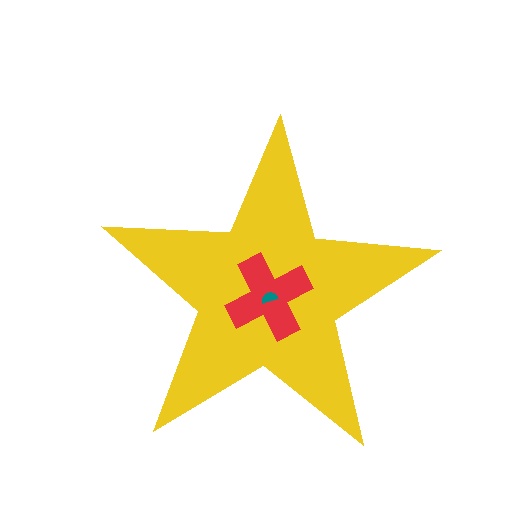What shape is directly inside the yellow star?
The red cross.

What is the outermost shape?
The yellow star.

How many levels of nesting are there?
3.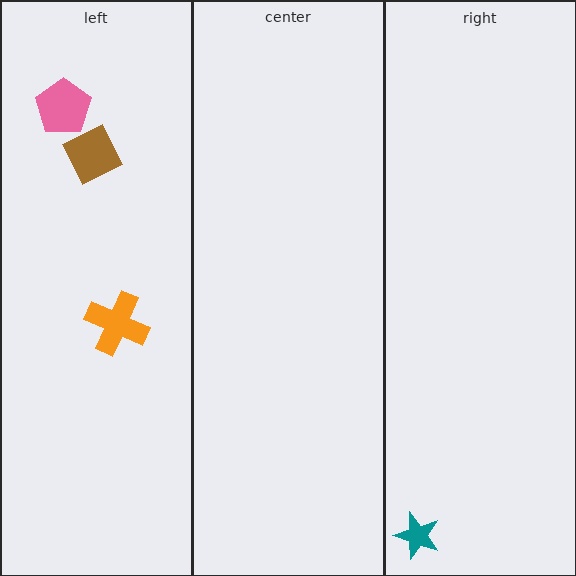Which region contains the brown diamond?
The left region.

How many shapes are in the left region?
3.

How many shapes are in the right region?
1.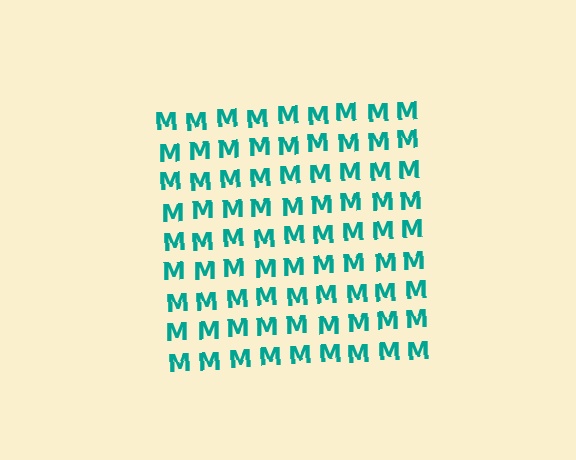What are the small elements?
The small elements are letter M's.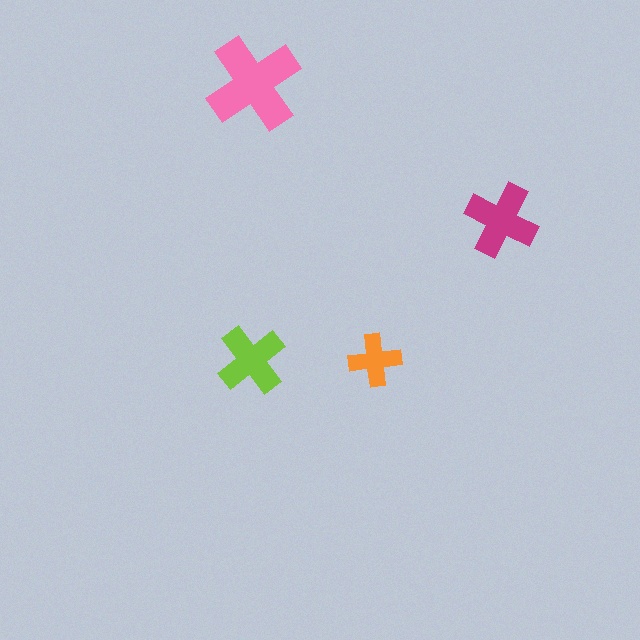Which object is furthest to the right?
The magenta cross is rightmost.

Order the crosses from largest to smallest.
the pink one, the magenta one, the lime one, the orange one.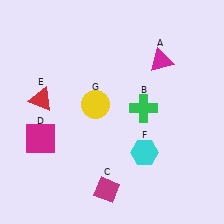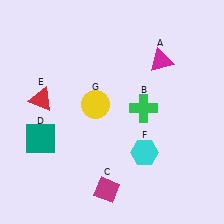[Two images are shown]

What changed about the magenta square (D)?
In Image 1, D is magenta. In Image 2, it changed to teal.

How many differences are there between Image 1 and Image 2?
There is 1 difference between the two images.